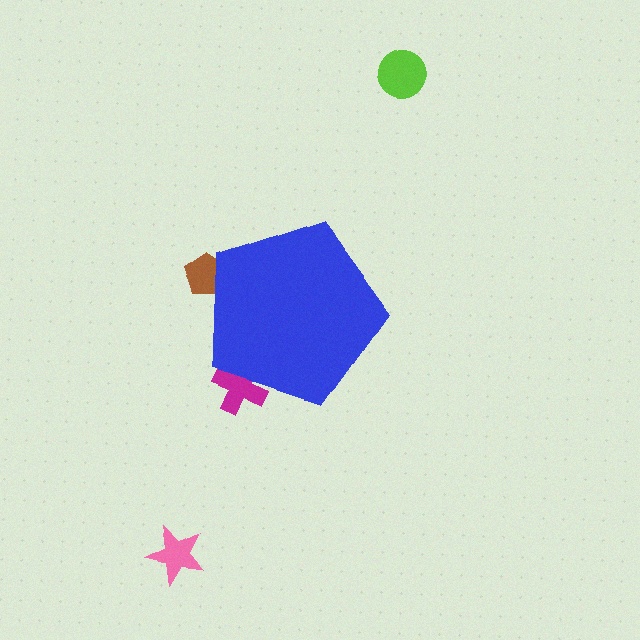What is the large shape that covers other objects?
A blue pentagon.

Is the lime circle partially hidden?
No, the lime circle is fully visible.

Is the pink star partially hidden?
No, the pink star is fully visible.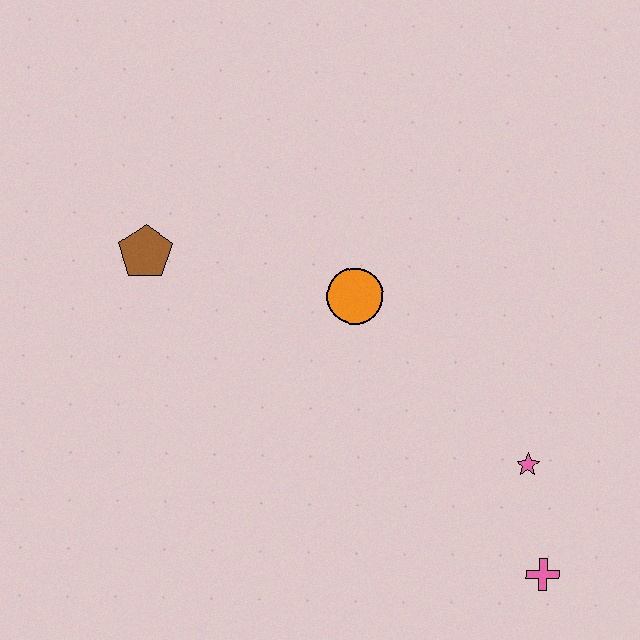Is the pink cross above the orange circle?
No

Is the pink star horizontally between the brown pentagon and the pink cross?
Yes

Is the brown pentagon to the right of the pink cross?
No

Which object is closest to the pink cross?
The pink star is closest to the pink cross.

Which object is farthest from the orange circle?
The pink cross is farthest from the orange circle.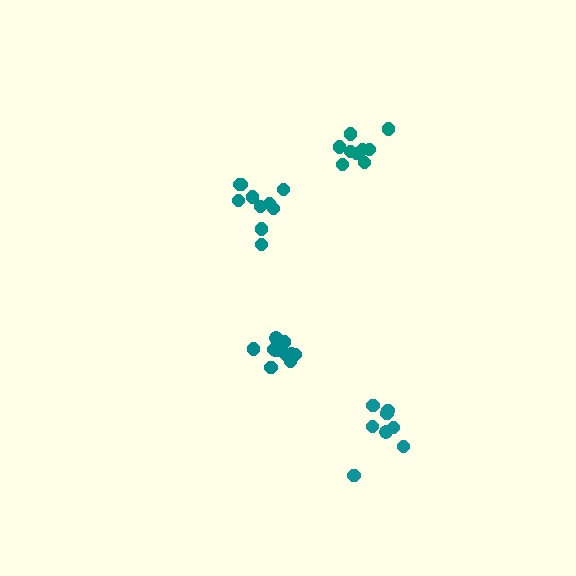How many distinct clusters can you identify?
There are 4 distinct clusters.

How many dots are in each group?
Group 1: 10 dots, Group 2: 9 dots, Group 3: 11 dots, Group 4: 8 dots (38 total).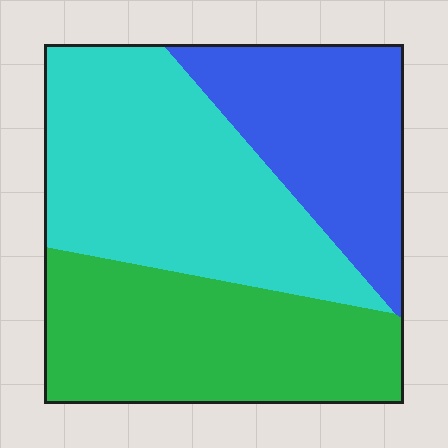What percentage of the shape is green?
Green takes up about one third (1/3) of the shape.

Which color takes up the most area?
Cyan, at roughly 40%.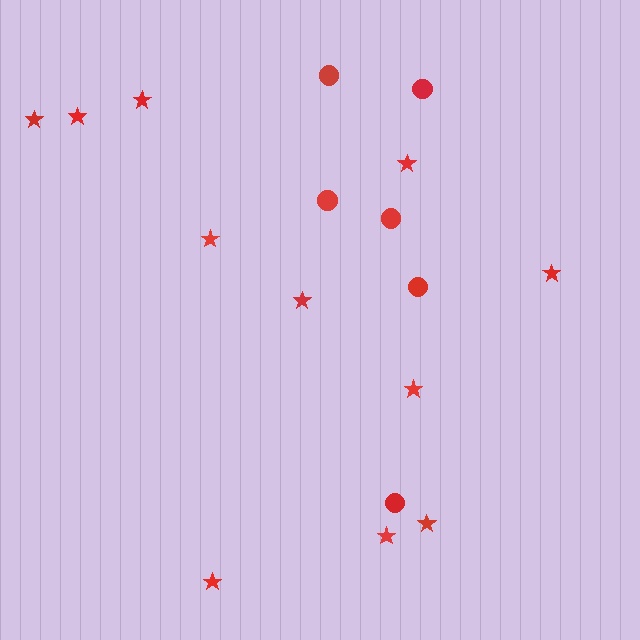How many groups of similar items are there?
There are 2 groups: one group of stars (11) and one group of circles (6).